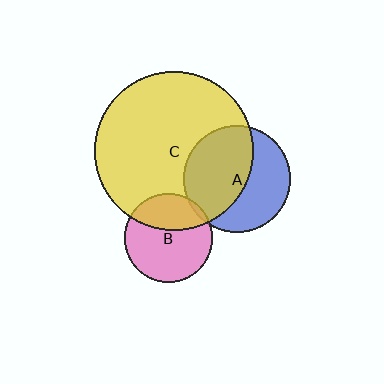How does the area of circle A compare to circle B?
Approximately 1.5 times.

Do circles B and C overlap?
Yes.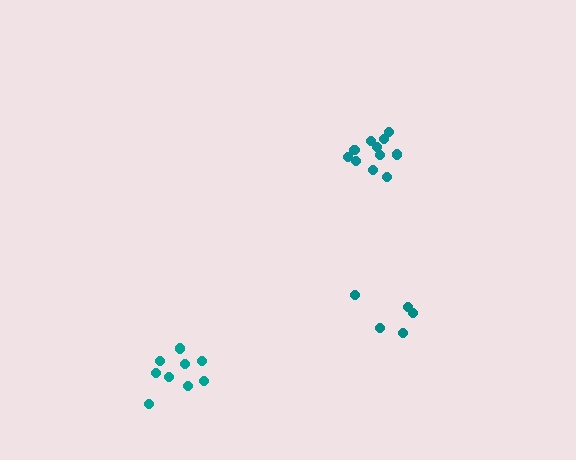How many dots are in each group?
Group 1: 5 dots, Group 2: 11 dots, Group 3: 9 dots (25 total).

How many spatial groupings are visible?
There are 3 spatial groupings.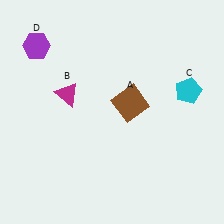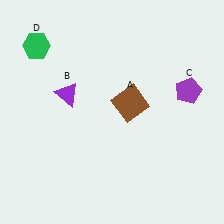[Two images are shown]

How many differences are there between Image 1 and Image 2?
There are 3 differences between the two images.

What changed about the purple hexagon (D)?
In Image 1, D is purple. In Image 2, it changed to green.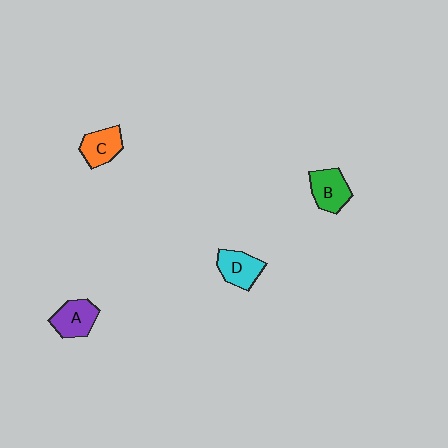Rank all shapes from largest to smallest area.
From largest to smallest: A (purple), B (green), D (cyan), C (orange).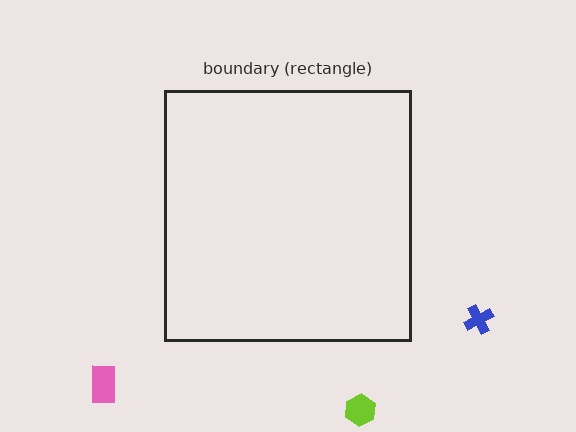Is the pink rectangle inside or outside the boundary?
Outside.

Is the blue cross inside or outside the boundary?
Outside.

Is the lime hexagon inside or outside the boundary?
Outside.